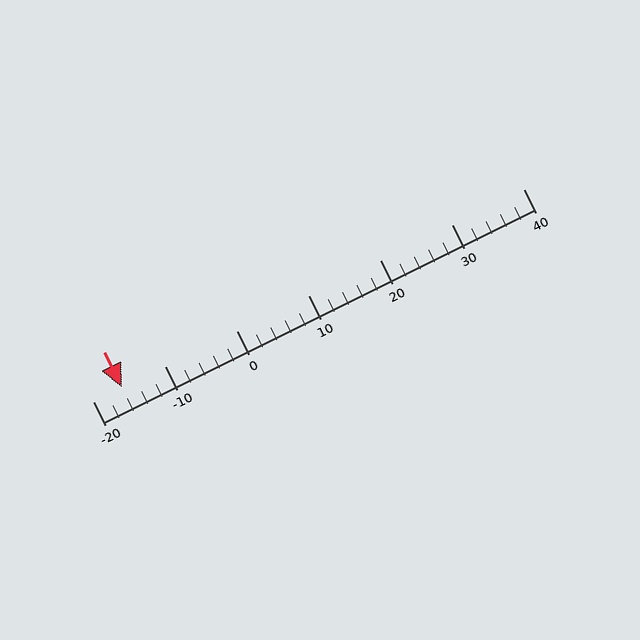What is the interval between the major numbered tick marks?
The major tick marks are spaced 10 units apart.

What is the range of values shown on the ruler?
The ruler shows values from -20 to 40.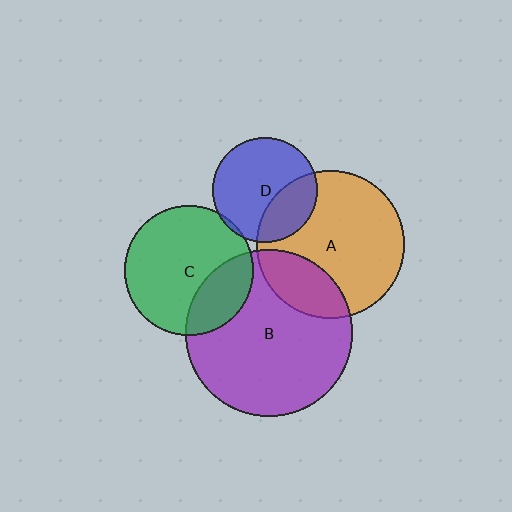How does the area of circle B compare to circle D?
Approximately 2.5 times.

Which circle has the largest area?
Circle B (purple).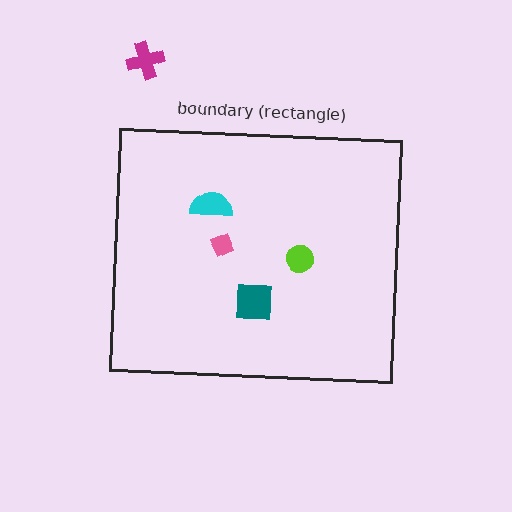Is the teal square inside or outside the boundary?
Inside.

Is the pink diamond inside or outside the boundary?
Inside.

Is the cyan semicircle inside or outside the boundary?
Inside.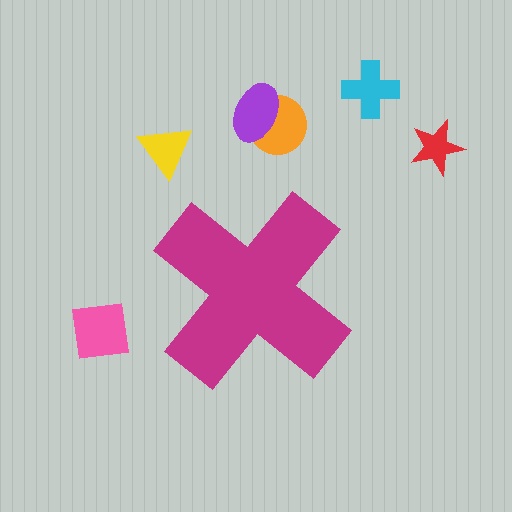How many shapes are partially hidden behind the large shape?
0 shapes are partially hidden.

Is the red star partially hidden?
No, the red star is fully visible.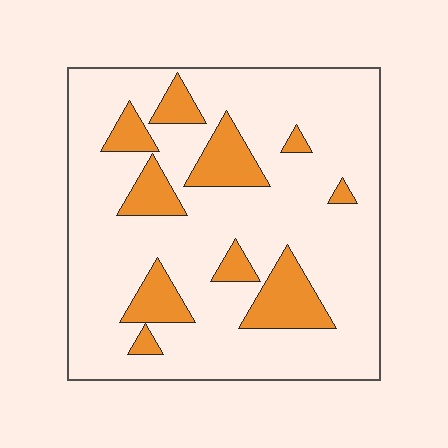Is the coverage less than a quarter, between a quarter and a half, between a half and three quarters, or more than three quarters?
Less than a quarter.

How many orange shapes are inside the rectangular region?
10.